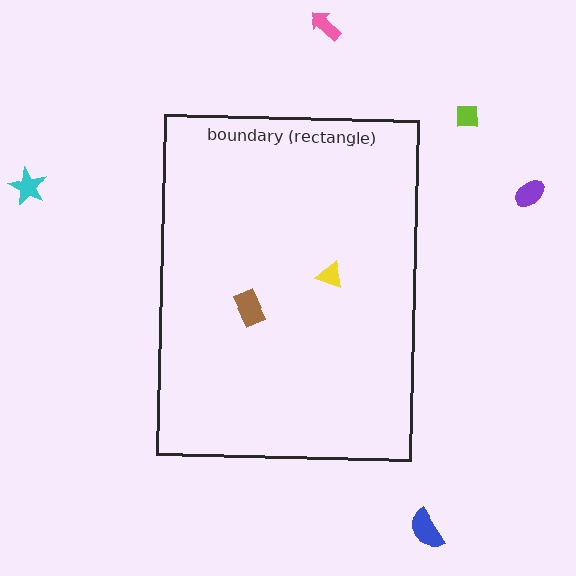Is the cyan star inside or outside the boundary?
Outside.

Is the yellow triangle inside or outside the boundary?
Inside.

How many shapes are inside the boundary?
2 inside, 5 outside.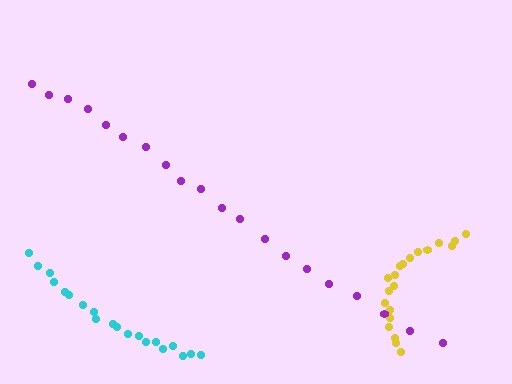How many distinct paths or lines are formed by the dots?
There are 3 distinct paths.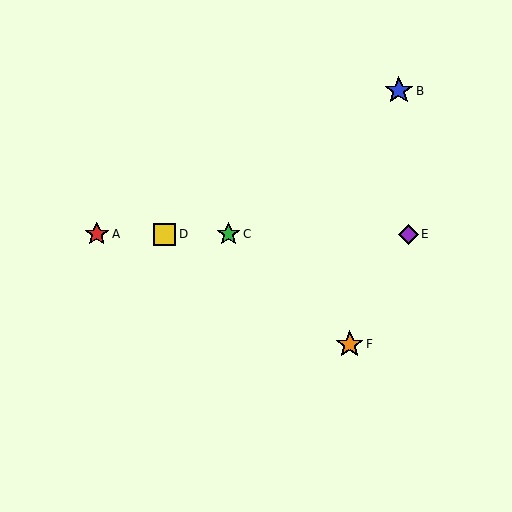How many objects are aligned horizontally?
4 objects (A, C, D, E) are aligned horizontally.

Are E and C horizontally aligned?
Yes, both are at y≈234.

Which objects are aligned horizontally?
Objects A, C, D, E are aligned horizontally.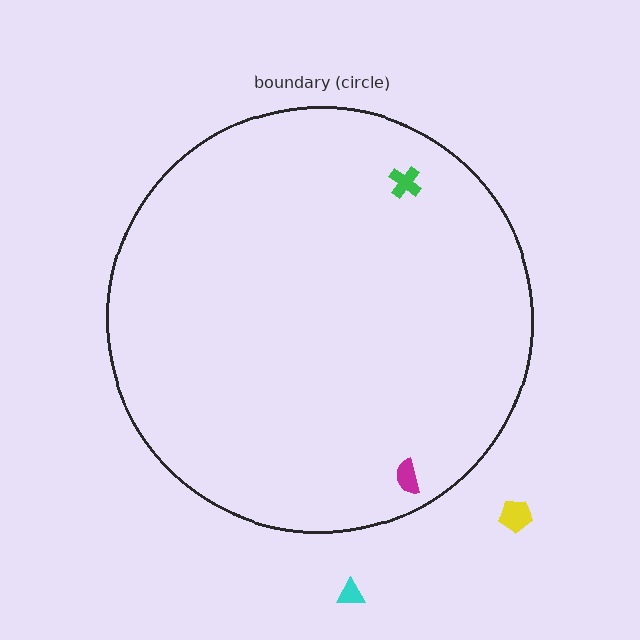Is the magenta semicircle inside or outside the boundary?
Inside.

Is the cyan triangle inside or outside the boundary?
Outside.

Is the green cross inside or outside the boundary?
Inside.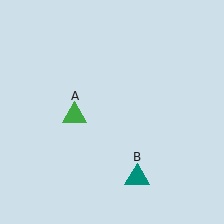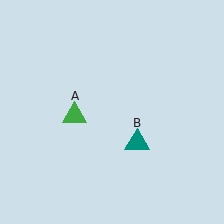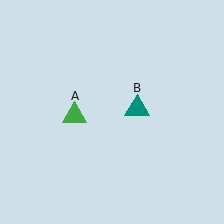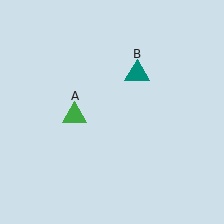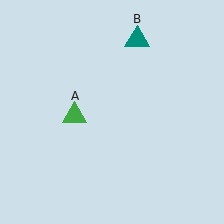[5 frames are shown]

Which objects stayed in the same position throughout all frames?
Green triangle (object A) remained stationary.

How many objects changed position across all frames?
1 object changed position: teal triangle (object B).